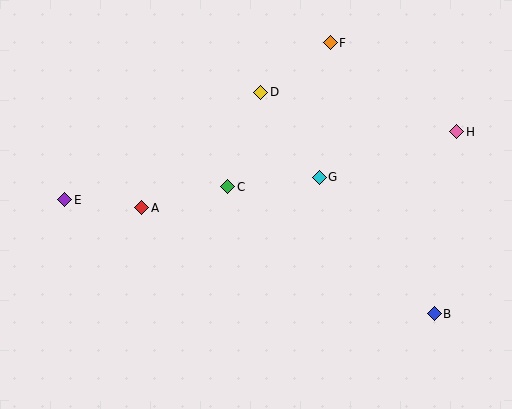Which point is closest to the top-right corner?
Point H is closest to the top-right corner.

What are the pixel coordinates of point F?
Point F is at (330, 43).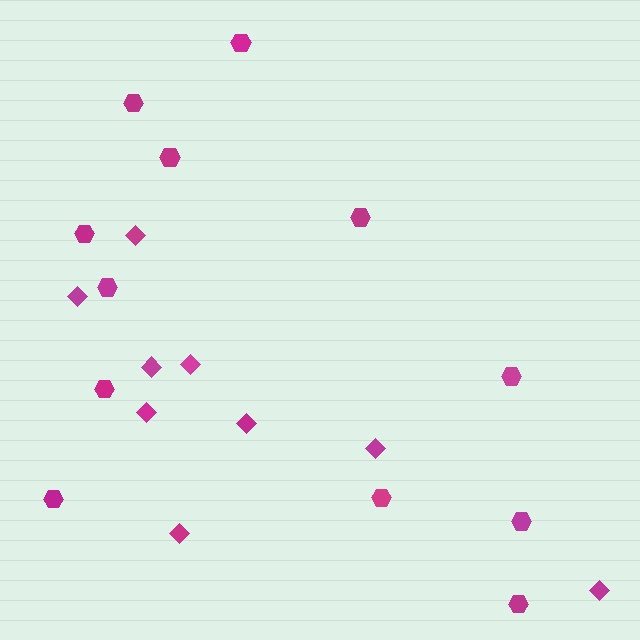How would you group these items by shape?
There are 2 groups: one group of diamonds (9) and one group of hexagons (12).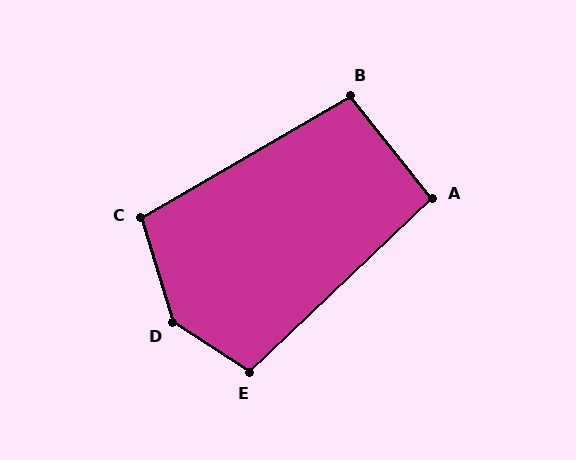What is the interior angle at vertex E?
Approximately 103 degrees (obtuse).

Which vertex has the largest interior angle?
D, at approximately 140 degrees.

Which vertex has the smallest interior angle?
A, at approximately 95 degrees.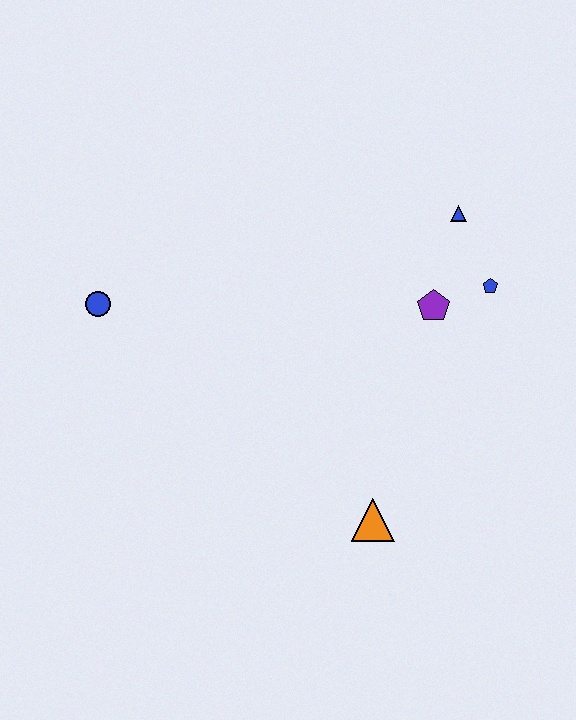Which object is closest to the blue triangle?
The blue pentagon is closest to the blue triangle.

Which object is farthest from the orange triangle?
The blue circle is farthest from the orange triangle.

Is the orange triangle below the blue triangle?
Yes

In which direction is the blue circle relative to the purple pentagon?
The blue circle is to the left of the purple pentagon.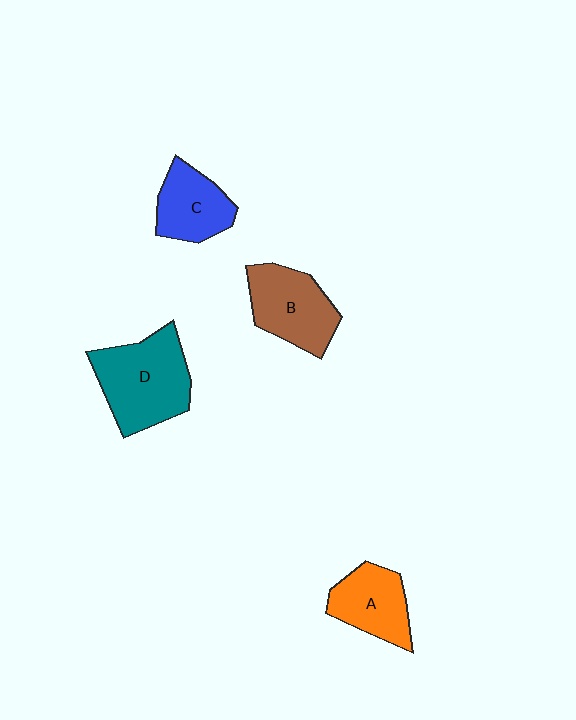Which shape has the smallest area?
Shape C (blue).